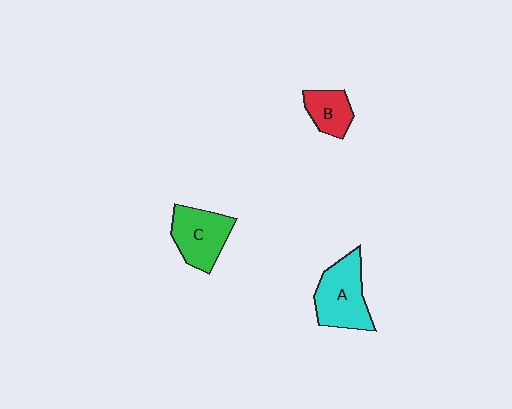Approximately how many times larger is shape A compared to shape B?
Approximately 1.8 times.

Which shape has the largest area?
Shape A (cyan).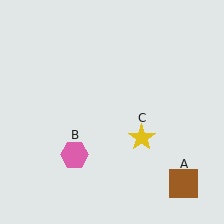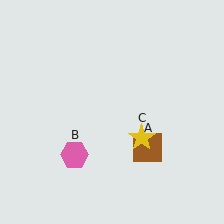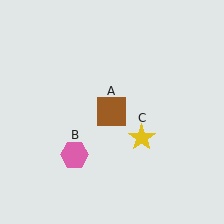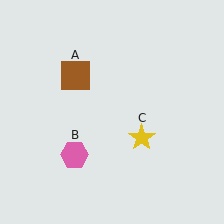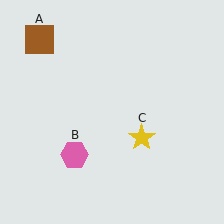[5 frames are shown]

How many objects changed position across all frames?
1 object changed position: brown square (object A).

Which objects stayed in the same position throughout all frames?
Pink hexagon (object B) and yellow star (object C) remained stationary.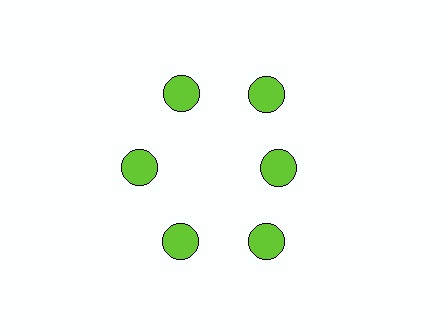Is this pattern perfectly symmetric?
No. The 6 lime circles are arranged in a ring, but one element near the 3 o'clock position is pulled inward toward the center, breaking the 6-fold rotational symmetry.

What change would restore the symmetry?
The symmetry would be restored by moving it outward, back onto the ring so that all 6 circles sit at equal angles and equal distance from the center.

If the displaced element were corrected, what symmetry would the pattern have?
It would have 6-fold rotational symmetry — the pattern would map onto itself every 60 degrees.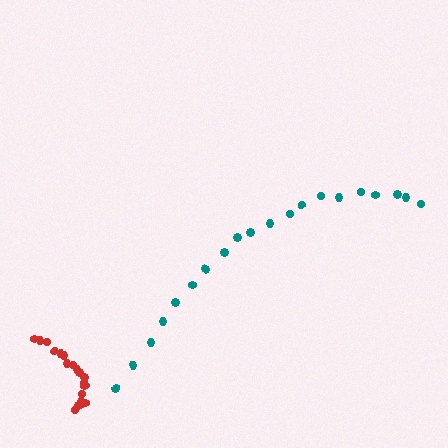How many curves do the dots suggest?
There are 2 distinct paths.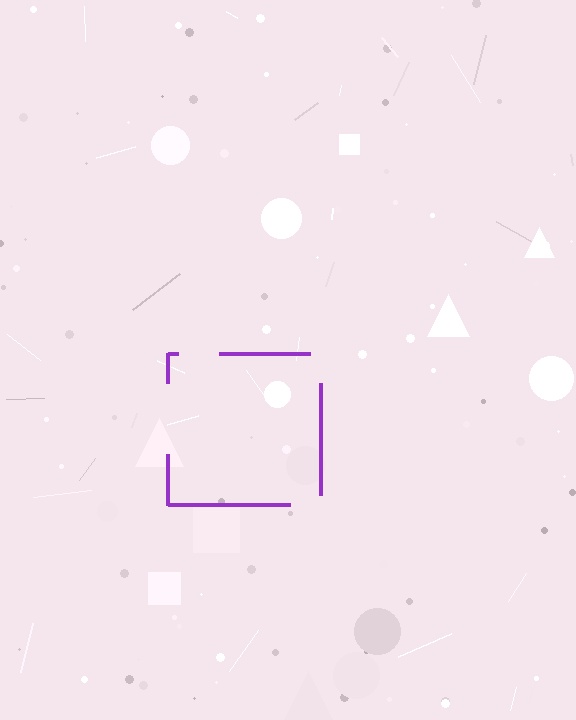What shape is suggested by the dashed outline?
The dashed outline suggests a square.